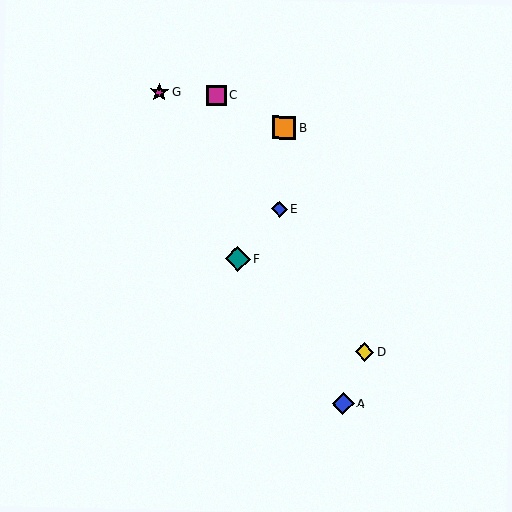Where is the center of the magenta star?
The center of the magenta star is at (159, 92).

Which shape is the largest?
The teal diamond (labeled F) is the largest.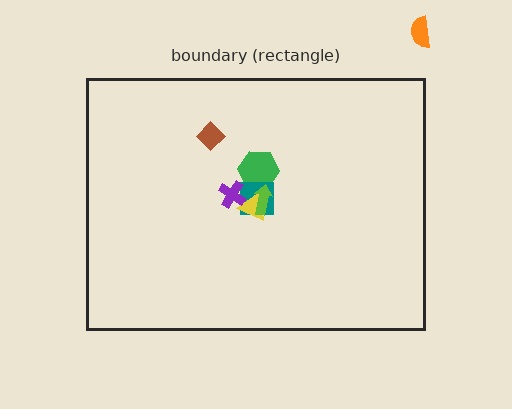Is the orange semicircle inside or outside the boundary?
Outside.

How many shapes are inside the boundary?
6 inside, 1 outside.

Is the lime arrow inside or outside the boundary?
Inside.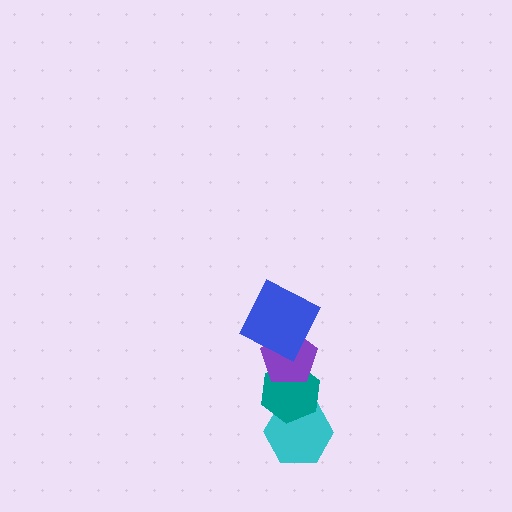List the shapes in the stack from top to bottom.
From top to bottom: the blue square, the purple pentagon, the teal hexagon, the cyan hexagon.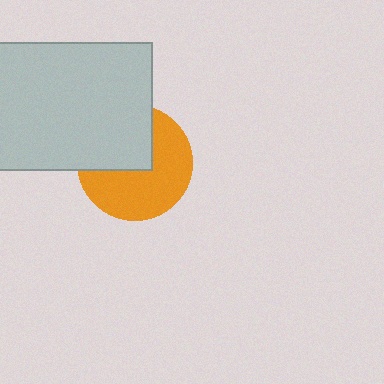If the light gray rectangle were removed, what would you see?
You would see the complete orange circle.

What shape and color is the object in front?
The object in front is a light gray rectangle.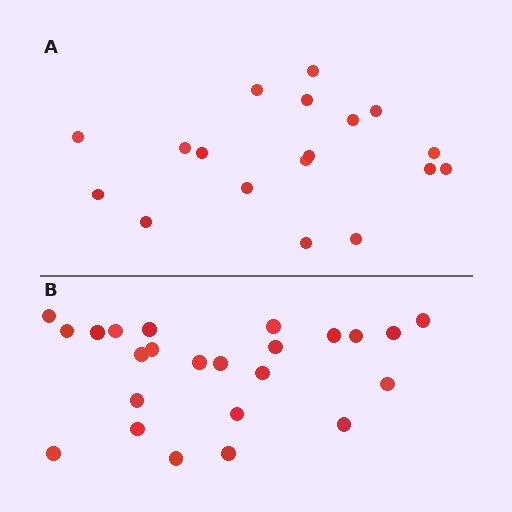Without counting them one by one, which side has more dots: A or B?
Region B (the bottom region) has more dots.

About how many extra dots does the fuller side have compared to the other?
Region B has about 6 more dots than region A.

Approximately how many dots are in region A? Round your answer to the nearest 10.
About 20 dots. (The exact count is 18, which rounds to 20.)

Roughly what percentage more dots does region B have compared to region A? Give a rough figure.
About 35% more.